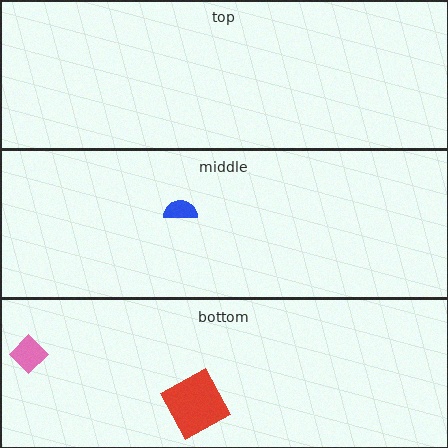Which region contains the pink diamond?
The bottom region.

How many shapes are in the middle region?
1.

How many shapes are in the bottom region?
2.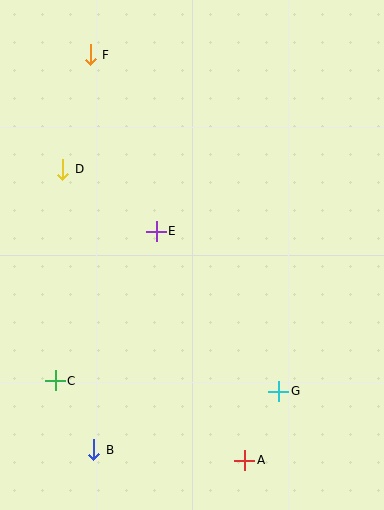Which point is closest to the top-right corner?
Point F is closest to the top-right corner.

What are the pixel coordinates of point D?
Point D is at (63, 169).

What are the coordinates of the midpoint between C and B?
The midpoint between C and B is at (74, 415).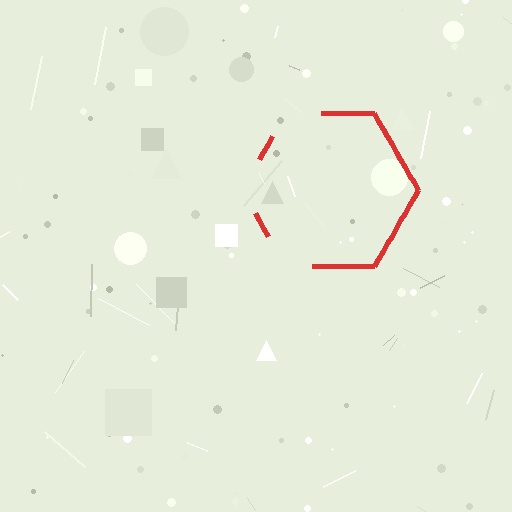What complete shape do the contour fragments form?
The contour fragments form a hexagon.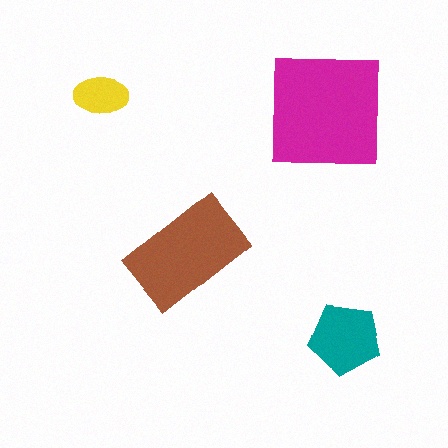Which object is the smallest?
The yellow ellipse.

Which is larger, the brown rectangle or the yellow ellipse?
The brown rectangle.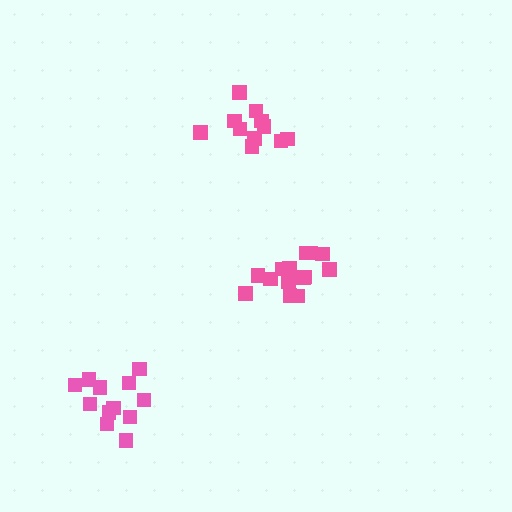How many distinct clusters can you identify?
There are 3 distinct clusters.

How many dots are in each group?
Group 1: 11 dots, Group 2: 12 dots, Group 3: 14 dots (37 total).